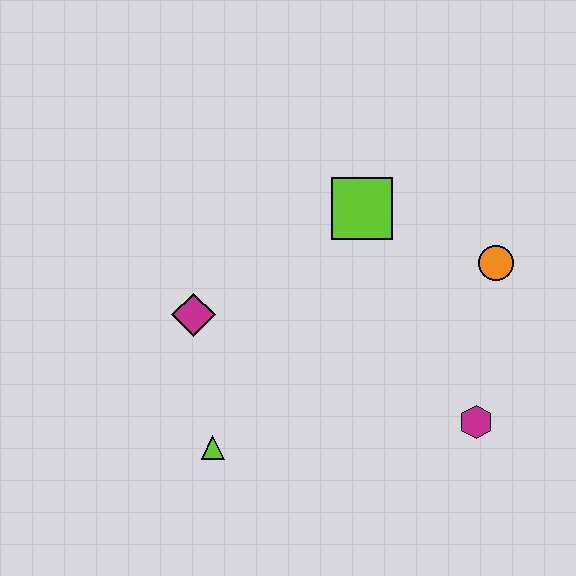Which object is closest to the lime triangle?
The magenta diamond is closest to the lime triangle.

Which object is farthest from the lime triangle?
The orange circle is farthest from the lime triangle.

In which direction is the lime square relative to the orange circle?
The lime square is to the left of the orange circle.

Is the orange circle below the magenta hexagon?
No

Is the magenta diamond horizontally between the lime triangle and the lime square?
No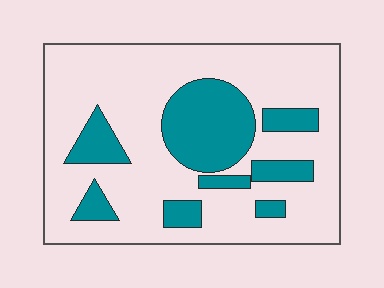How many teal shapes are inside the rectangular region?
8.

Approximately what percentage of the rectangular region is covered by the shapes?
Approximately 25%.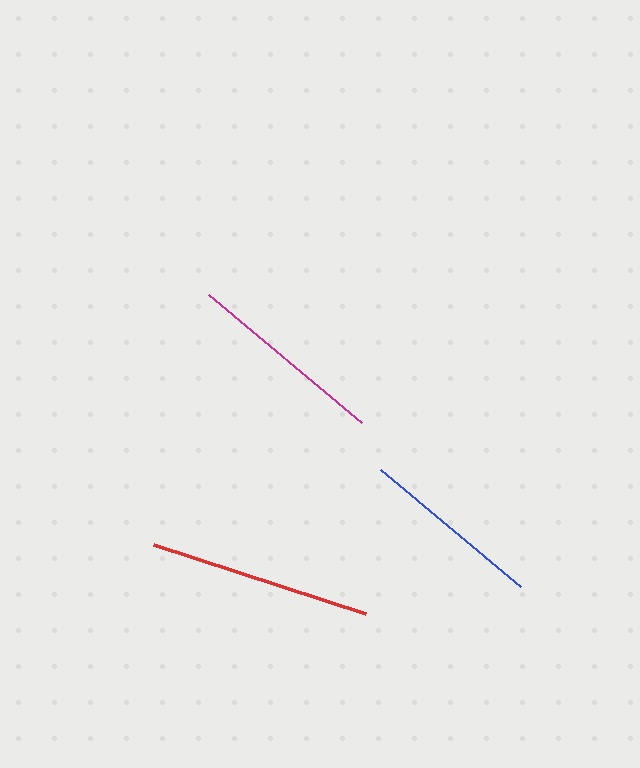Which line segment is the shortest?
The blue line is the shortest at approximately 183 pixels.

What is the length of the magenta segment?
The magenta segment is approximately 200 pixels long.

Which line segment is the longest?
The red line is the longest at approximately 223 pixels.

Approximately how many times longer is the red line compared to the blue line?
The red line is approximately 1.2 times the length of the blue line.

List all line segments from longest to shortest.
From longest to shortest: red, magenta, blue.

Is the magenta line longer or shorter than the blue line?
The magenta line is longer than the blue line.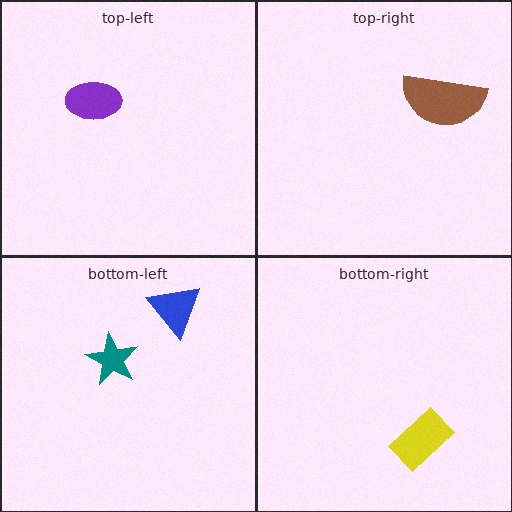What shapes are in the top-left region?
The purple ellipse.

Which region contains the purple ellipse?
The top-left region.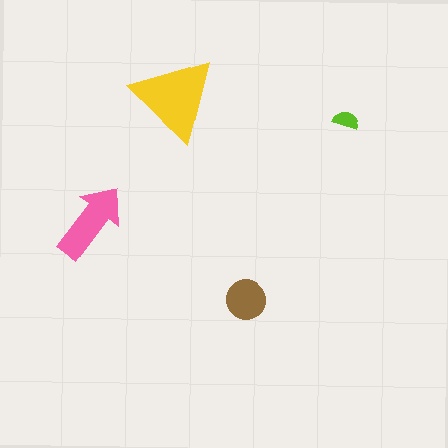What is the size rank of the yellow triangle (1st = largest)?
1st.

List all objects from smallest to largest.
The lime semicircle, the brown circle, the pink arrow, the yellow triangle.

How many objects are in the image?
There are 4 objects in the image.